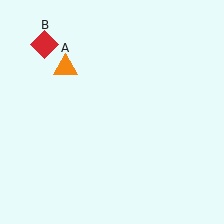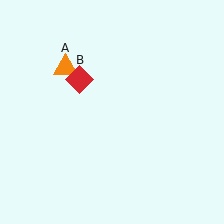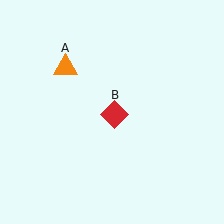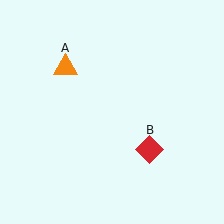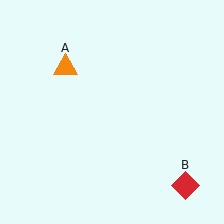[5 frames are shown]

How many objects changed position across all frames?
1 object changed position: red diamond (object B).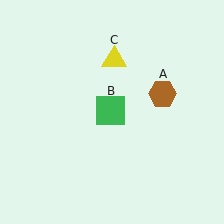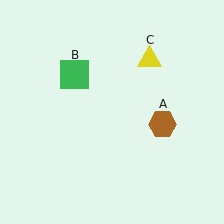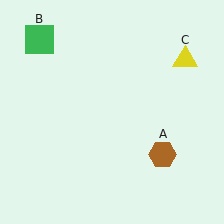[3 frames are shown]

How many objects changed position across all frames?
3 objects changed position: brown hexagon (object A), green square (object B), yellow triangle (object C).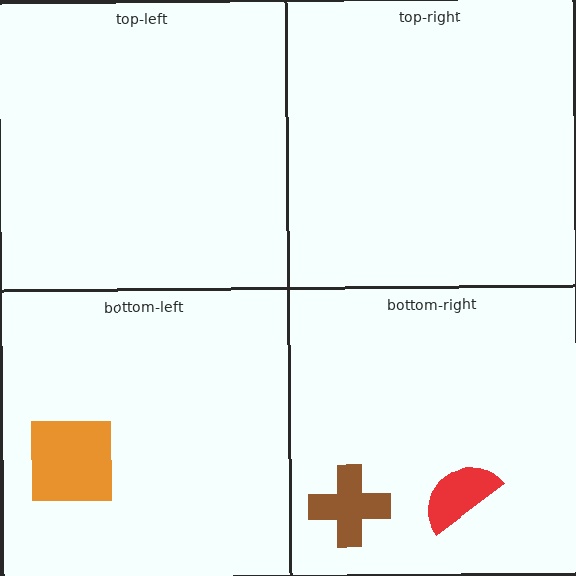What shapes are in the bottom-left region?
The orange square.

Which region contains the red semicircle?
The bottom-right region.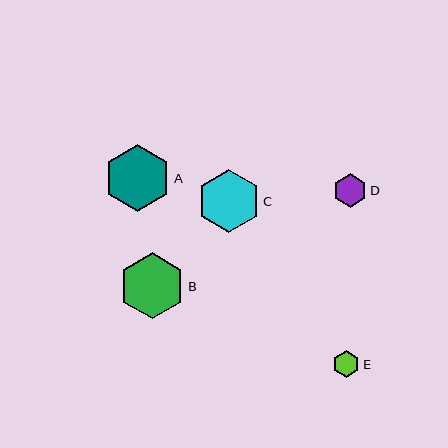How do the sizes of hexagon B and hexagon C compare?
Hexagon B and hexagon C are approximately the same size.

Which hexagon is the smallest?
Hexagon E is the smallest with a size of approximately 27 pixels.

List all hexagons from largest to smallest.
From largest to smallest: A, B, C, D, E.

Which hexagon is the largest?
Hexagon A is the largest with a size of approximately 67 pixels.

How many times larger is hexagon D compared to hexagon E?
Hexagon D is approximately 1.3 times the size of hexagon E.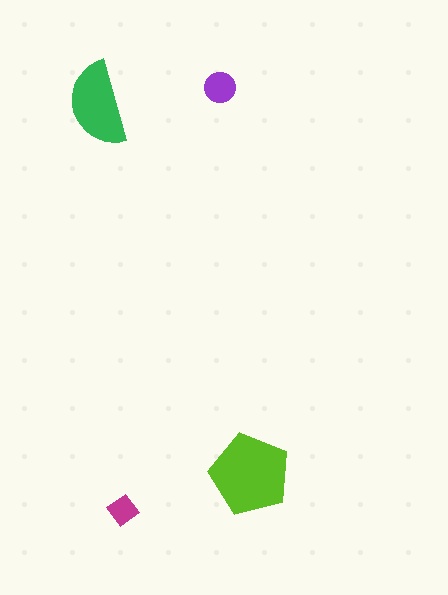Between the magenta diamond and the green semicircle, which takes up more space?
The green semicircle.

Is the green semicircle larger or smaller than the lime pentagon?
Smaller.